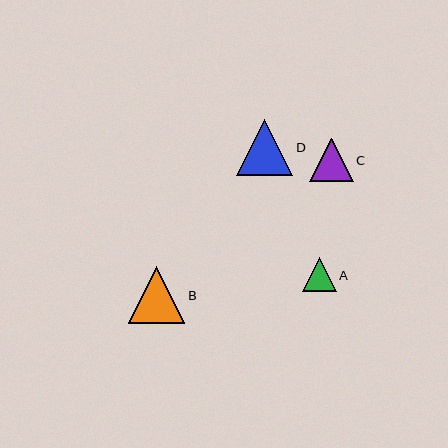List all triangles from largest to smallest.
From largest to smallest: B, D, C, A.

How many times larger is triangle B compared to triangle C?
Triangle B is approximately 1.3 times the size of triangle C.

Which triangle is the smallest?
Triangle A is the smallest with a size of approximately 34 pixels.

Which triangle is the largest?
Triangle B is the largest with a size of approximately 57 pixels.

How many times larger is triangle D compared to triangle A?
Triangle D is approximately 1.7 times the size of triangle A.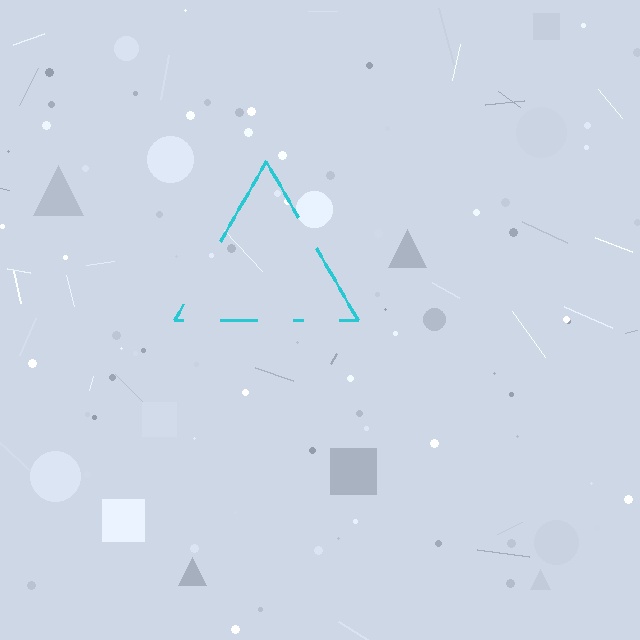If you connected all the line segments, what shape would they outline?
They would outline a triangle.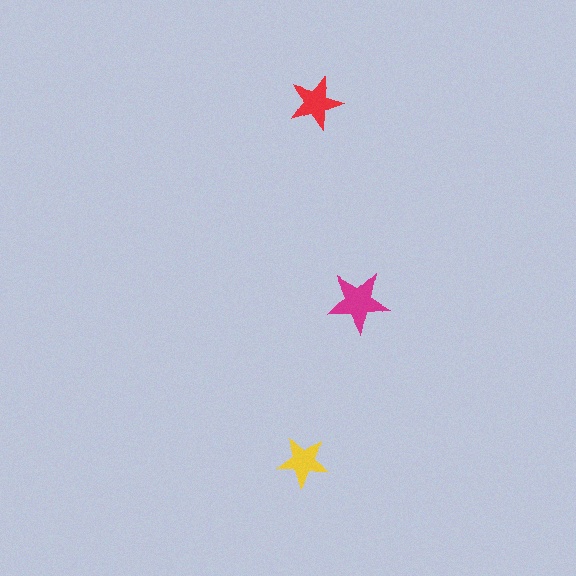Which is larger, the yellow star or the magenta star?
The magenta one.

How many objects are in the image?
There are 3 objects in the image.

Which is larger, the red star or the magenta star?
The magenta one.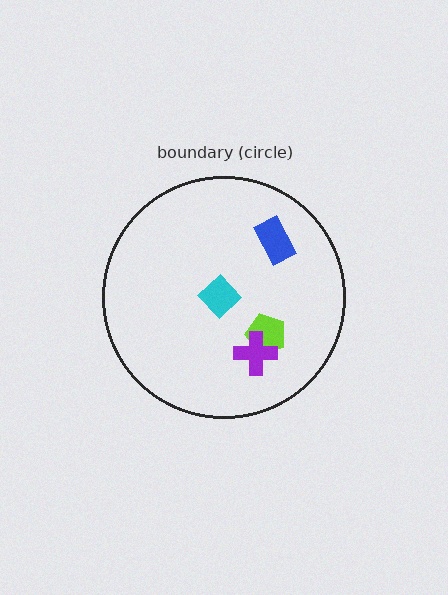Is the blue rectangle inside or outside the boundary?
Inside.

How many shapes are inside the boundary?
4 inside, 0 outside.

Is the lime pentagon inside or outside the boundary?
Inside.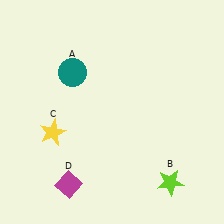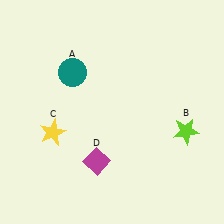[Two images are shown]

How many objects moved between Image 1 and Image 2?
2 objects moved between the two images.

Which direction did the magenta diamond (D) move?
The magenta diamond (D) moved right.